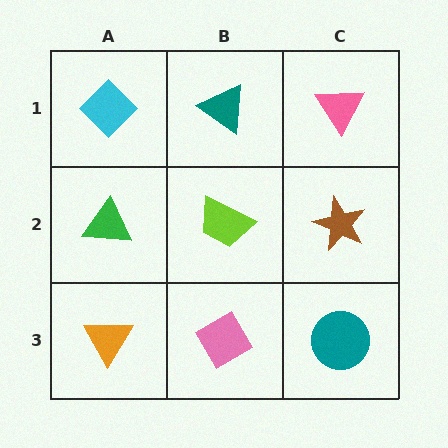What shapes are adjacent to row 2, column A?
A cyan diamond (row 1, column A), an orange triangle (row 3, column A), a lime trapezoid (row 2, column B).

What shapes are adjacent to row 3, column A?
A green triangle (row 2, column A), a pink diamond (row 3, column B).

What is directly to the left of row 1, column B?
A cyan diamond.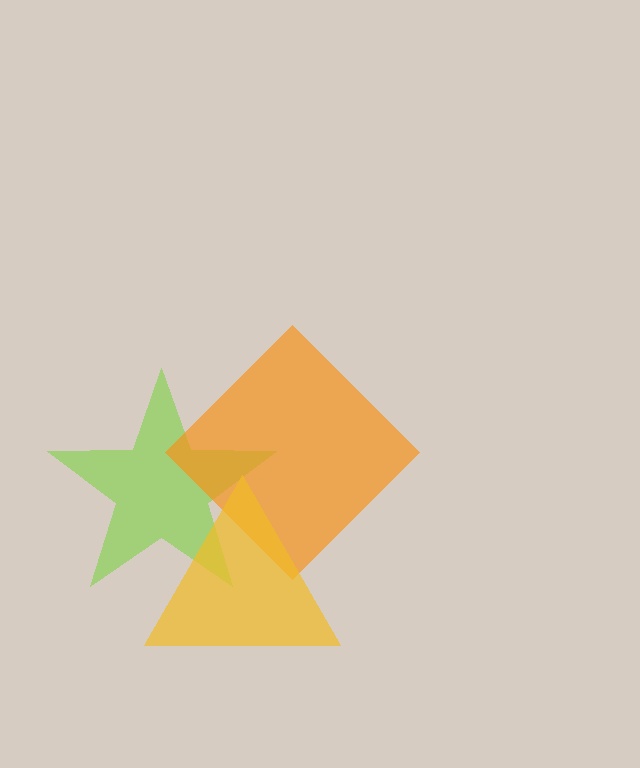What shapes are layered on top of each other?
The layered shapes are: a lime star, an orange diamond, a yellow triangle.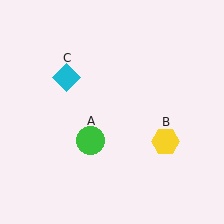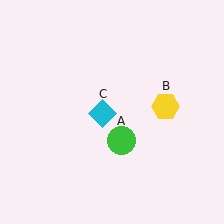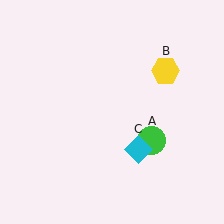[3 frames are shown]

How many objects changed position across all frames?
3 objects changed position: green circle (object A), yellow hexagon (object B), cyan diamond (object C).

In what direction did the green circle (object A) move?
The green circle (object A) moved right.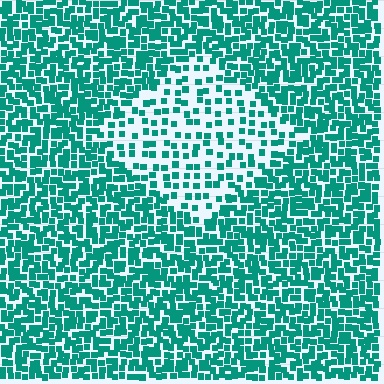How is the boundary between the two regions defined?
The boundary is defined by a change in element density (approximately 2.3x ratio). All elements are the same color, size, and shape.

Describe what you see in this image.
The image contains small teal elements arranged at two different densities. A diamond-shaped region is visible where the elements are less densely packed than the surrounding area.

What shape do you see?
I see a diamond.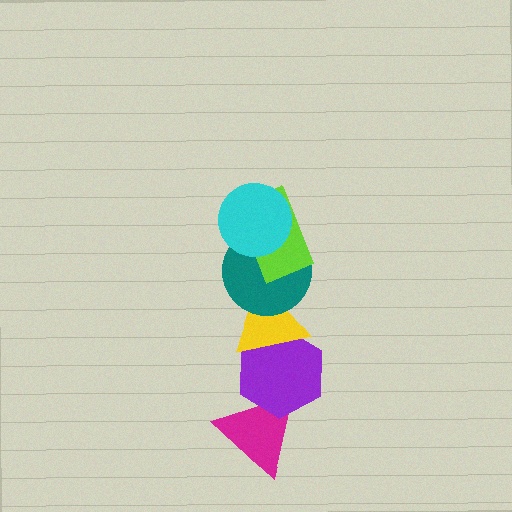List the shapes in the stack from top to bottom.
From top to bottom: the cyan circle, the lime rectangle, the teal circle, the yellow triangle, the purple hexagon, the magenta triangle.